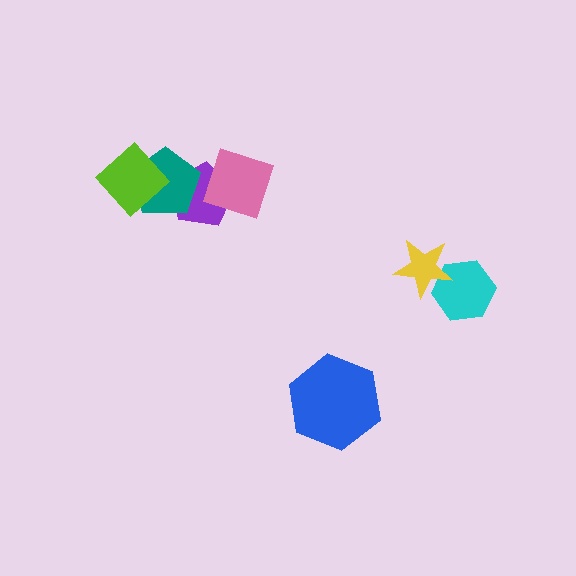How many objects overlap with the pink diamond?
1 object overlaps with the pink diamond.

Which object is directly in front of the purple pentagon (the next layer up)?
The teal pentagon is directly in front of the purple pentagon.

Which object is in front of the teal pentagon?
The lime diamond is in front of the teal pentagon.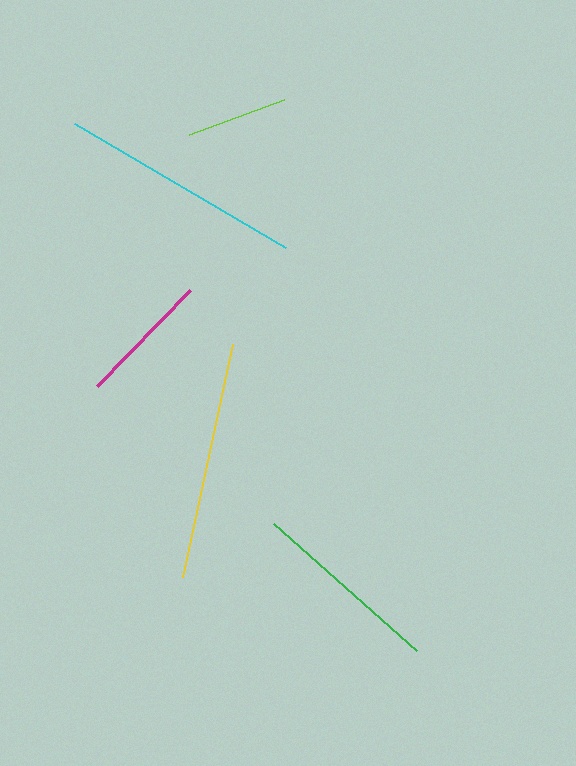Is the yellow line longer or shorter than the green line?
The yellow line is longer than the green line.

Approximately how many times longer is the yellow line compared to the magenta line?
The yellow line is approximately 1.8 times the length of the magenta line.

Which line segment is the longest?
The cyan line is the longest at approximately 244 pixels.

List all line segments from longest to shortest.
From longest to shortest: cyan, yellow, green, magenta, lime.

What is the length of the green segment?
The green segment is approximately 191 pixels long.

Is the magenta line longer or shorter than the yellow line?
The yellow line is longer than the magenta line.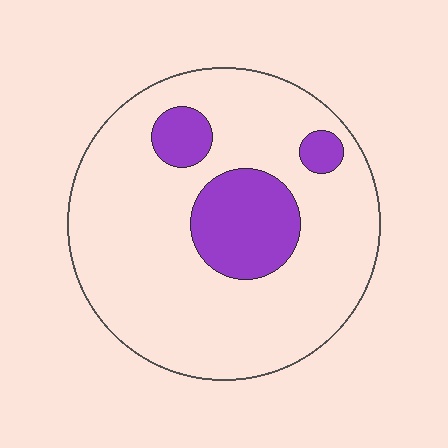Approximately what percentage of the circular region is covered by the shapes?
Approximately 20%.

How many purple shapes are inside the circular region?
3.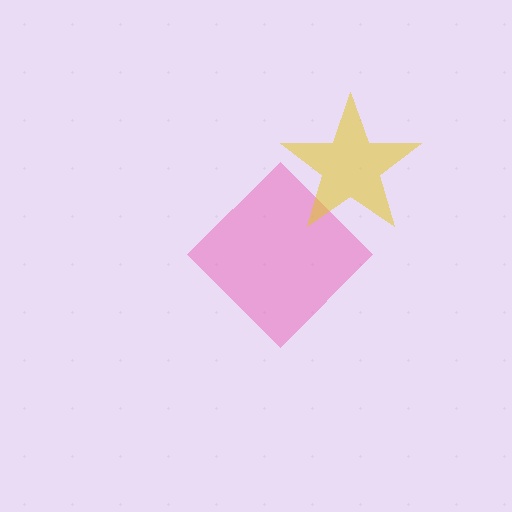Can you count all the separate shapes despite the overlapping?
Yes, there are 2 separate shapes.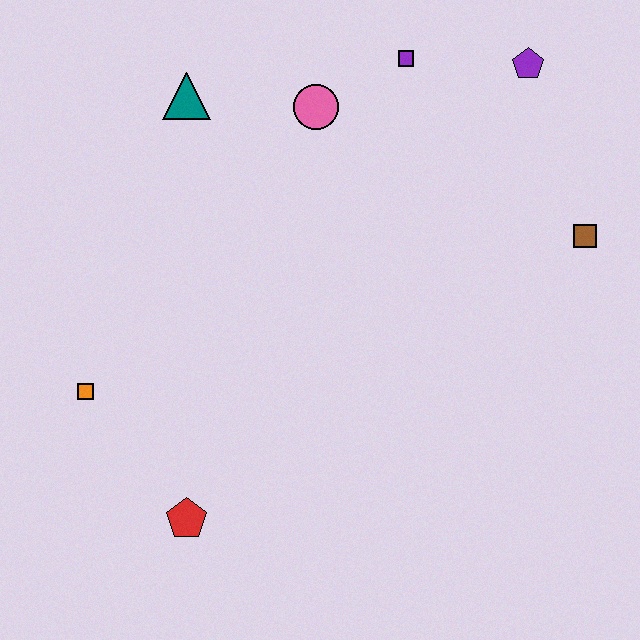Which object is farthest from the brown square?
The orange square is farthest from the brown square.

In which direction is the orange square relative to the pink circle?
The orange square is below the pink circle.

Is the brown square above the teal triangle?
No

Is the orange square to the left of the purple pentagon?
Yes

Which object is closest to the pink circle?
The purple square is closest to the pink circle.